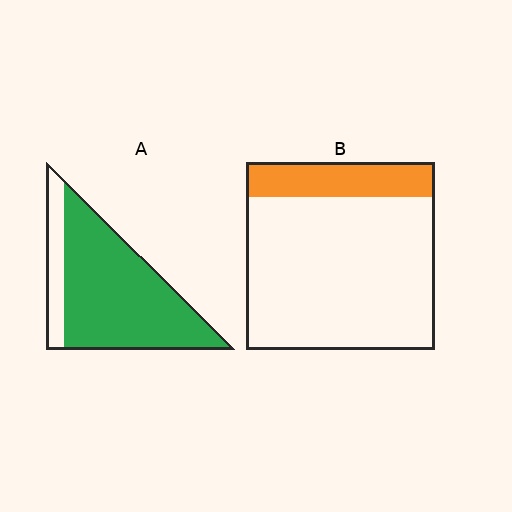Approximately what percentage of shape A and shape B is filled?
A is approximately 80% and B is approximately 20%.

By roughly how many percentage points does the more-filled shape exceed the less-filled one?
By roughly 65 percentage points (A over B).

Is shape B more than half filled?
No.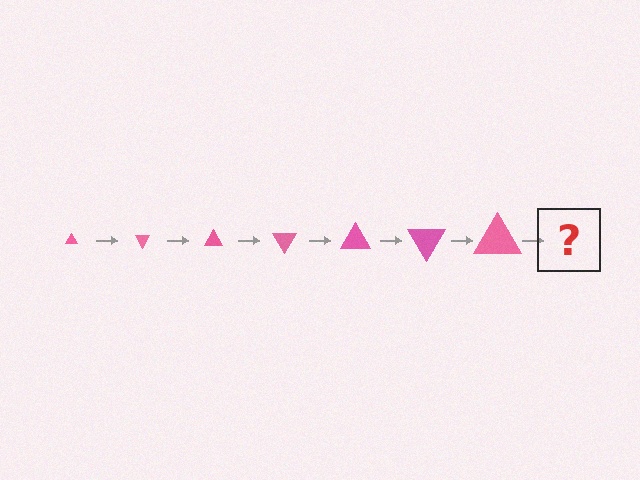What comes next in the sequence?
The next element should be a triangle, larger than the previous one and rotated 420 degrees from the start.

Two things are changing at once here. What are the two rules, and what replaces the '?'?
The two rules are that the triangle grows larger each step and it rotates 60 degrees each step. The '?' should be a triangle, larger than the previous one and rotated 420 degrees from the start.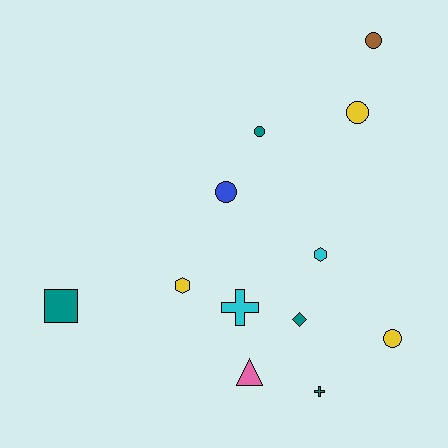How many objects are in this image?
There are 12 objects.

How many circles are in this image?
There are 5 circles.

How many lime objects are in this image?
There are no lime objects.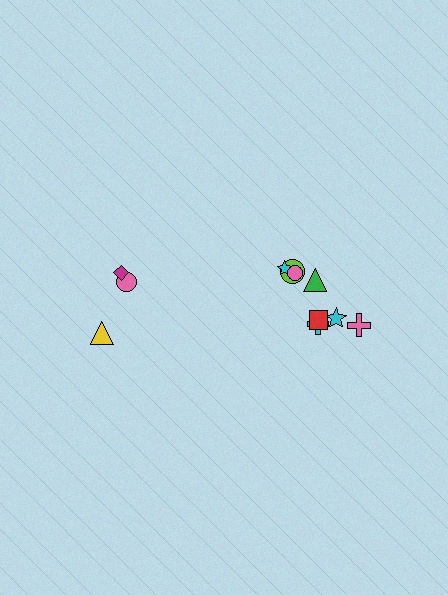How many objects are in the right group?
There are 8 objects.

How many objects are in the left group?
There are 3 objects.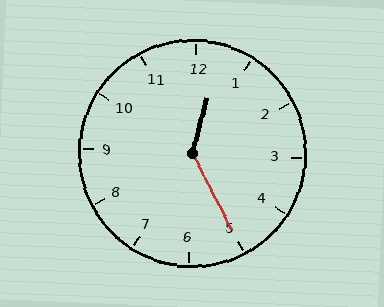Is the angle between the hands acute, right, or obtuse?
It is obtuse.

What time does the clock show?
12:25.